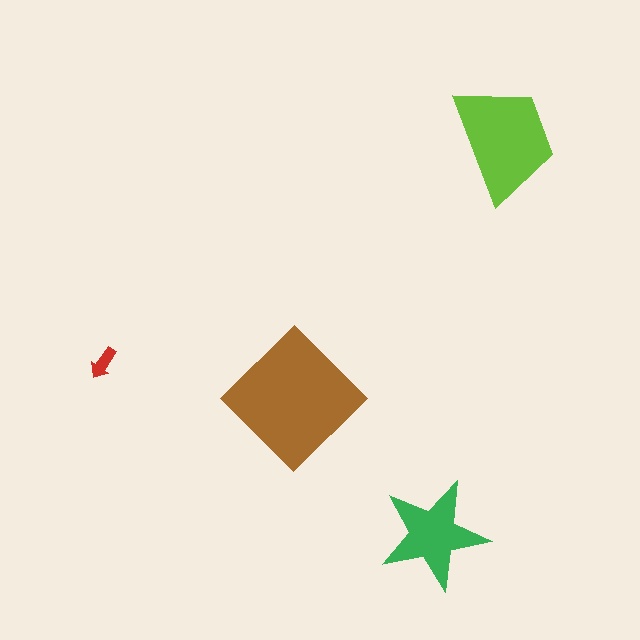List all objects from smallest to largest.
The red arrow, the green star, the lime trapezoid, the brown diamond.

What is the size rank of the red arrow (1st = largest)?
4th.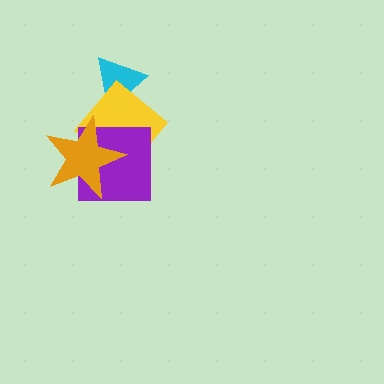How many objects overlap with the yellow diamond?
3 objects overlap with the yellow diamond.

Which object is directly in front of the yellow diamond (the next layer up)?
The purple square is directly in front of the yellow diamond.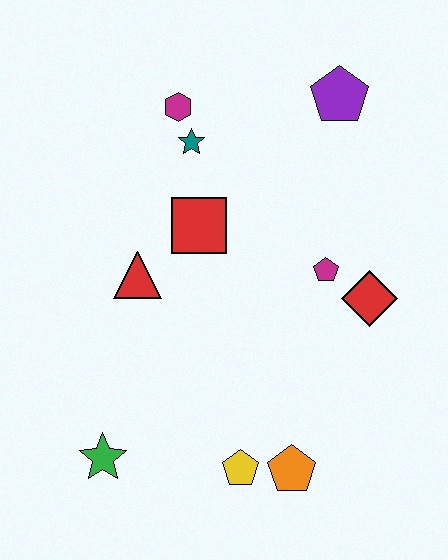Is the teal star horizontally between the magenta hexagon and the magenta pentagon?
Yes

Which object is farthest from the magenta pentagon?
The green star is farthest from the magenta pentagon.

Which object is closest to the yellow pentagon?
The orange pentagon is closest to the yellow pentagon.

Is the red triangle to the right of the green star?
Yes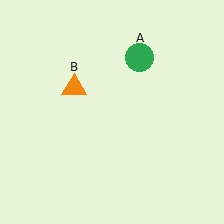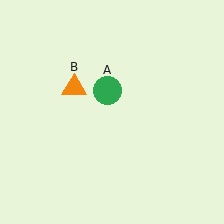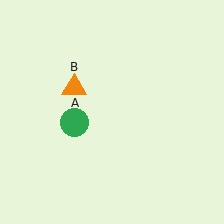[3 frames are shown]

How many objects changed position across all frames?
1 object changed position: green circle (object A).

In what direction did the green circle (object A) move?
The green circle (object A) moved down and to the left.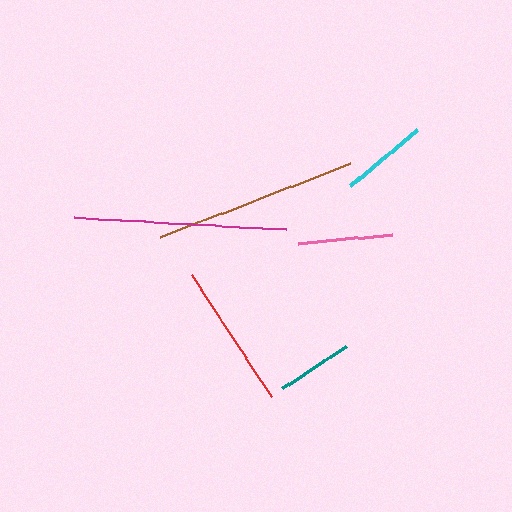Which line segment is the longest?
The magenta line is the longest at approximately 213 pixels.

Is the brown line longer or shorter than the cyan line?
The brown line is longer than the cyan line.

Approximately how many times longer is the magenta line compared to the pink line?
The magenta line is approximately 2.2 times the length of the pink line.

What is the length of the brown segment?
The brown segment is approximately 204 pixels long.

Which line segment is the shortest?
The teal line is the shortest at approximately 76 pixels.